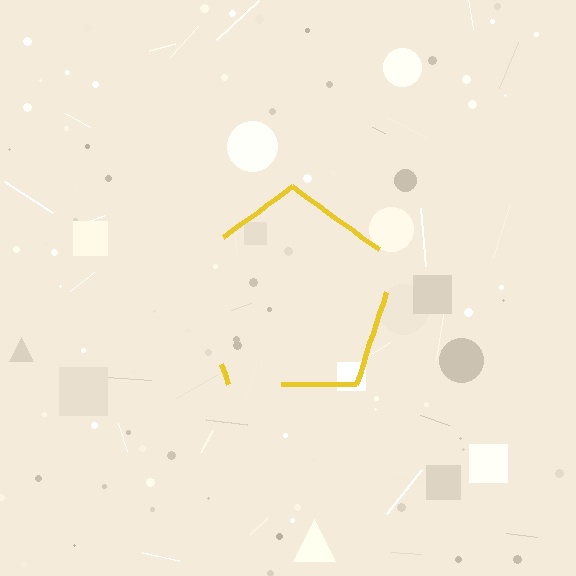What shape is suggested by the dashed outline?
The dashed outline suggests a pentagon.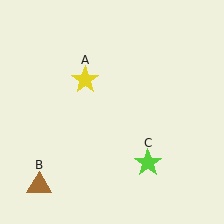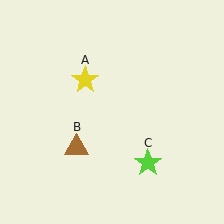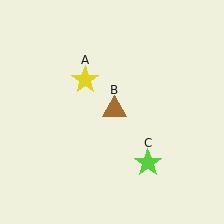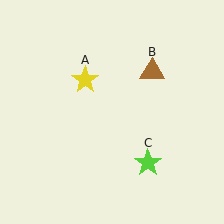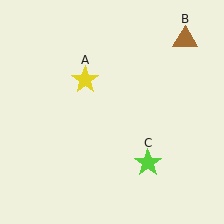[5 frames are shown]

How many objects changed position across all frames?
1 object changed position: brown triangle (object B).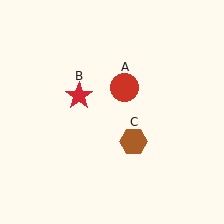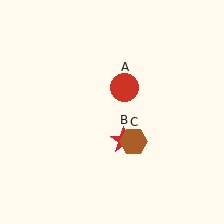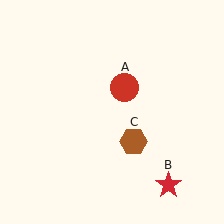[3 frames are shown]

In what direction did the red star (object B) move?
The red star (object B) moved down and to the right.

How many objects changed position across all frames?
1 object changed position: red star (object B).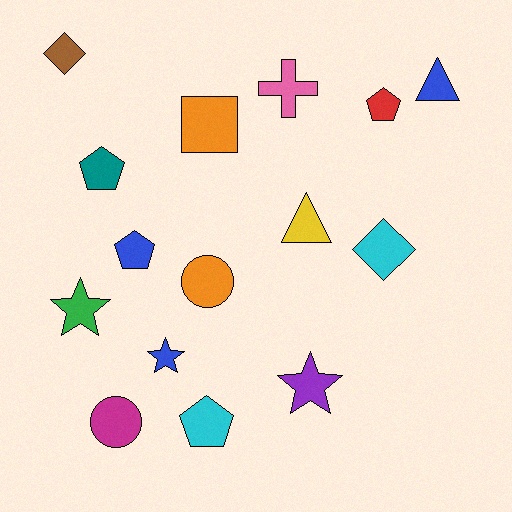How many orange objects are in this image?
There are 2 orange objects.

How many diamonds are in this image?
There are 2 diamonds.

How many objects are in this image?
There are 15 objects.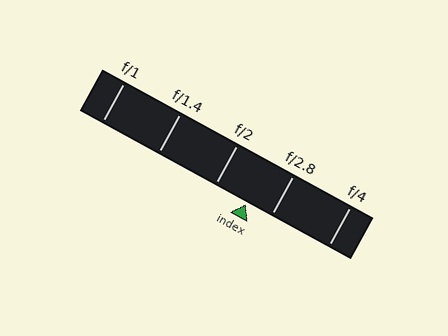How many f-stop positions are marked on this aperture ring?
There are 5 f-stop positions marked.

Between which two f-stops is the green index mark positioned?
The index mark is between f/2 and f/2.8.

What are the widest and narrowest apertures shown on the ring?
The widest aperture shown is f/1 and the narrowest is f/4.